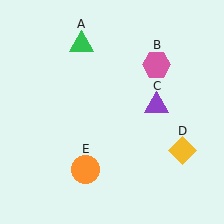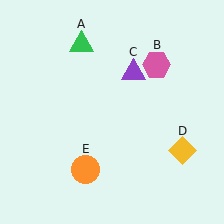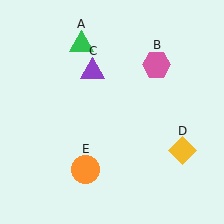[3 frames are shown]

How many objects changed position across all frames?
1 object changed position: purple triangle (object C).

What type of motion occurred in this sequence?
The purple triangle (object C) rotated counterclockwise around the center of the scene.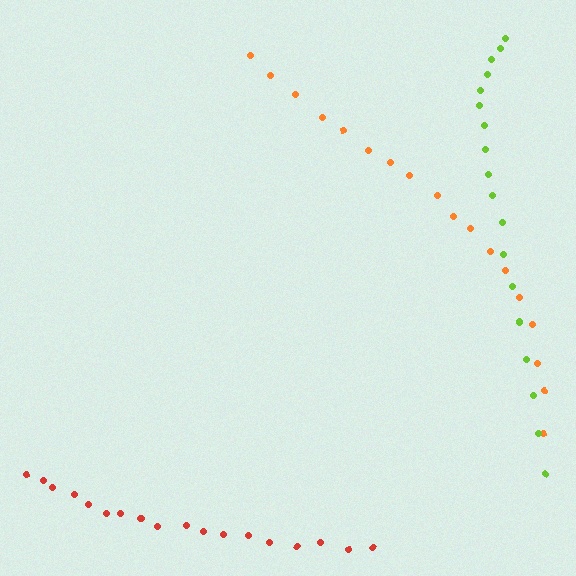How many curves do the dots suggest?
There are 3 distinct paths.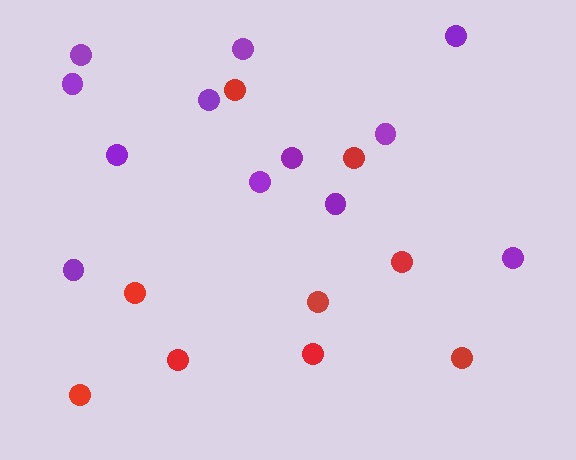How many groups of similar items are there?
There are 2 groups: one group of red circles (9) and one group of purple circles (12).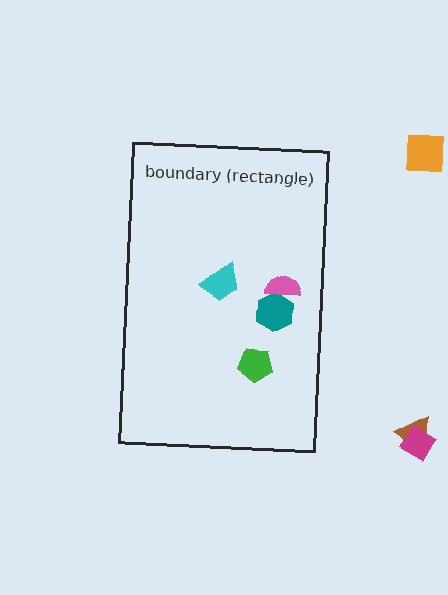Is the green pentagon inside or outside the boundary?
Inside.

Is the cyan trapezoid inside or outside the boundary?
Inside.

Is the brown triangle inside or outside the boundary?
Outside.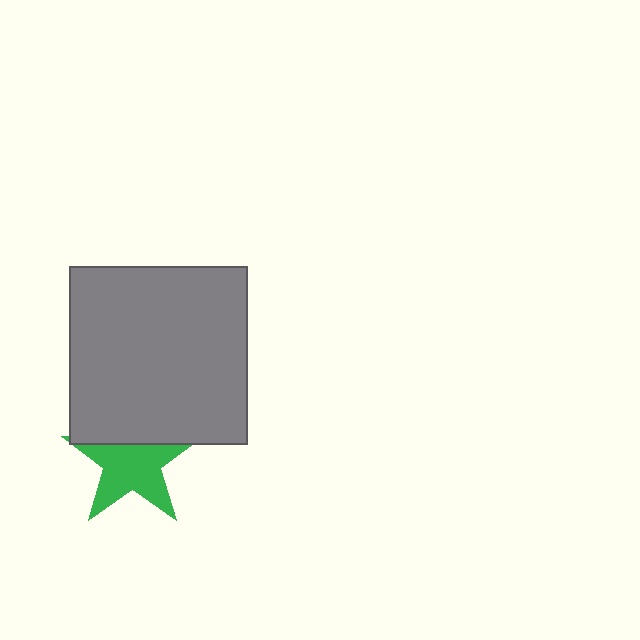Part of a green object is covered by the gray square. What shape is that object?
It is a star.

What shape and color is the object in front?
The object in front is a gray square.